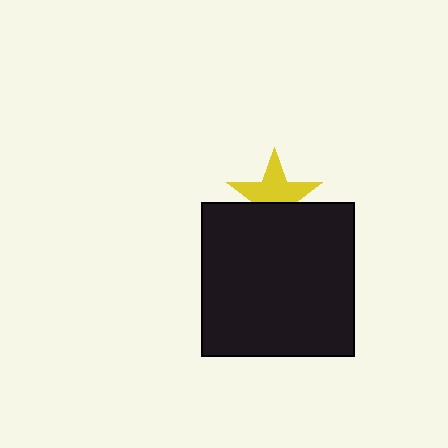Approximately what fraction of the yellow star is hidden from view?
Roughly 39% of the yellow star is hidden behind the black square.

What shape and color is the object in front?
The object in front is a black square.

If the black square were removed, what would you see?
You would see the complete yellow star.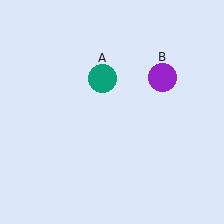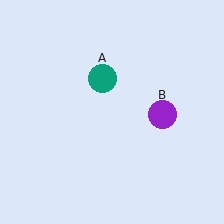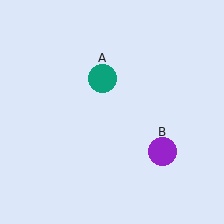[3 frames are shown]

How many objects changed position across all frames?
1 object changed position: purple circle (object B).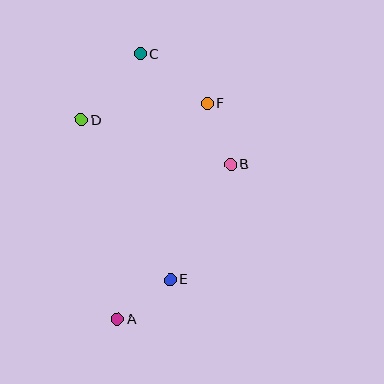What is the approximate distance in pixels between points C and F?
The distance between C and F is approximately 84 pixels.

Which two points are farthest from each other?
Points A and C are farthest from each other.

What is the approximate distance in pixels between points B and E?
The distance between B and E is approximately 130 pixels.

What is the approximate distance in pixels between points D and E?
The distance between D and E is approximately 183 pixels.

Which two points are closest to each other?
Points B and F are closest to each other.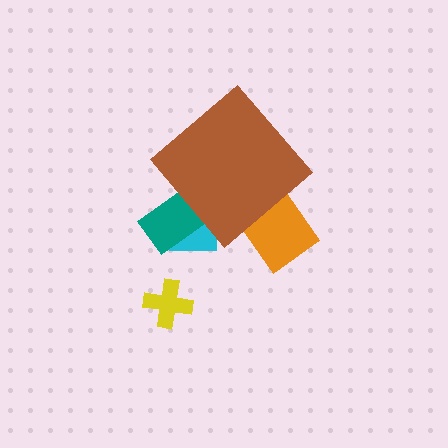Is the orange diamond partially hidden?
Yes, the orange diamond is partially hidden behind the brown diamond.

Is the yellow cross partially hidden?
No, the yellow cross is fully visible.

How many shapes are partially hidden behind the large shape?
3 shapes are partially hidden.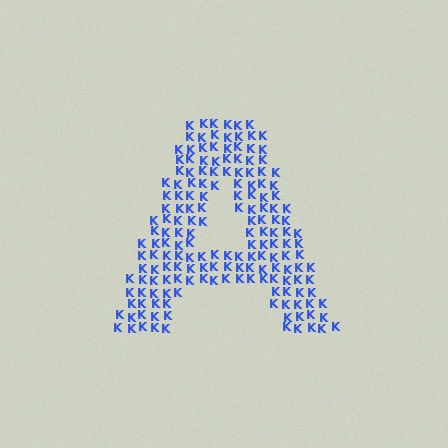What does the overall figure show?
The overall figure shows the letter A.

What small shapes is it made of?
It is made of small letter K's.